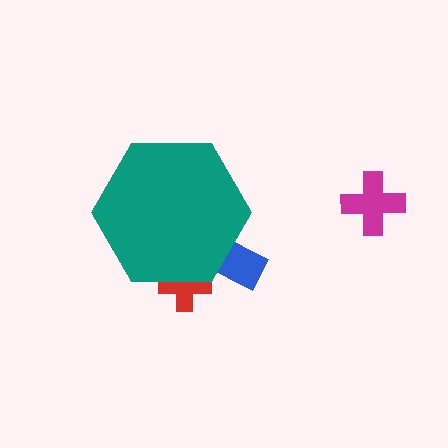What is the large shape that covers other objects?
A teal hexagon.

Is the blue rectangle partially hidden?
Yes, the blue rectangle is partially hidden behind the teal hexagon.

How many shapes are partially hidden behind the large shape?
2 shapes are partially hidden.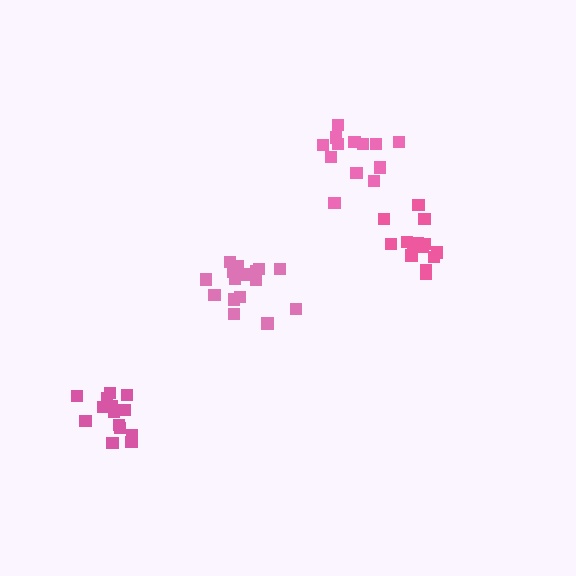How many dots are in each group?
Group 1: 17 dots, Group 2: 15 dots, Group 3: 13 dots, Group 4: 14 dots (59 total).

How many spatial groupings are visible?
There are 4 spatial groupings.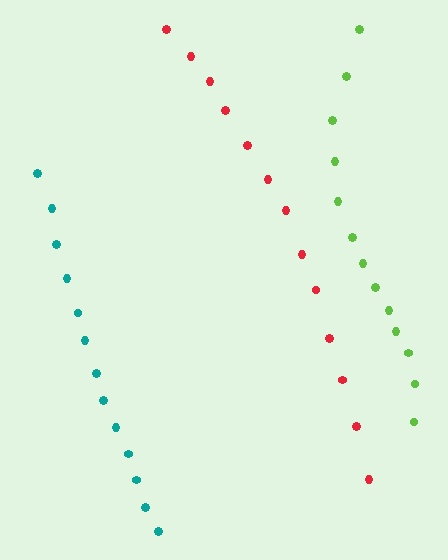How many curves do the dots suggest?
There are 3 distinct paths.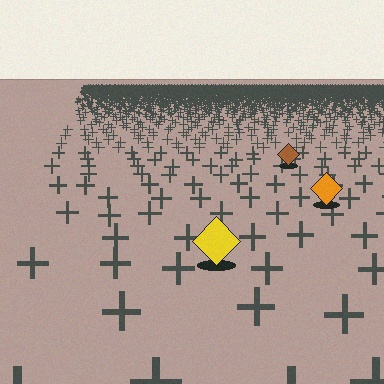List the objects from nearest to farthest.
From nearest to farthest: the yellow diamond, the orange diamond, the brown diamond.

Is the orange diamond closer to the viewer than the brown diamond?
Yes. The orange diamond is closer — you can tell from the texture gradient: the ground texture is coarser near it.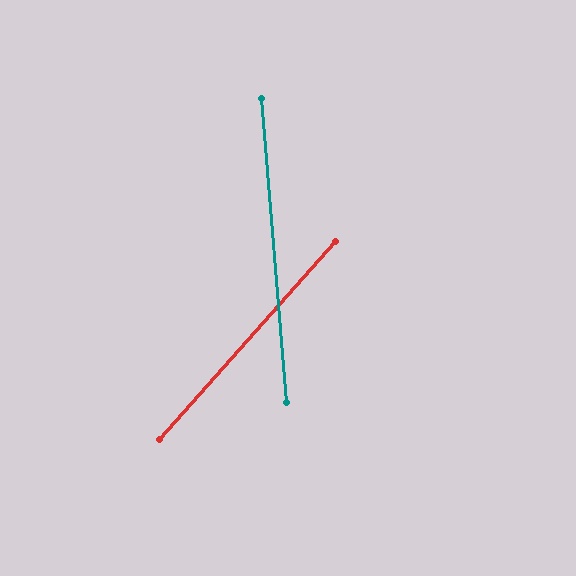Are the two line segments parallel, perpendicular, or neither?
Neither parallel nor perpendicular — they differ by about 46°.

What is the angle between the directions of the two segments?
Approximately 46 degrees.